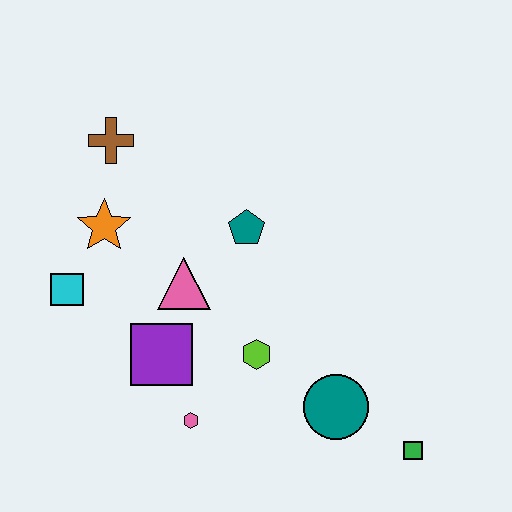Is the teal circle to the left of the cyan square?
No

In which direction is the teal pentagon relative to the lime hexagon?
The teal pentagon is above the lime hexagon.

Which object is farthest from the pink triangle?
The green square is farthest from the pink triangle.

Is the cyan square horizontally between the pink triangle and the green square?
No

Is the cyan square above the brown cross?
No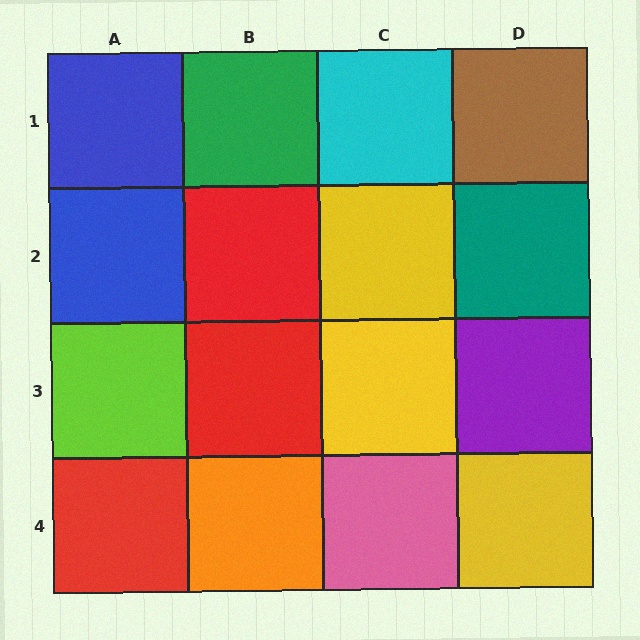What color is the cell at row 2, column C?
Yellow.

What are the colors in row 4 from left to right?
Red, orange, pink, yellow.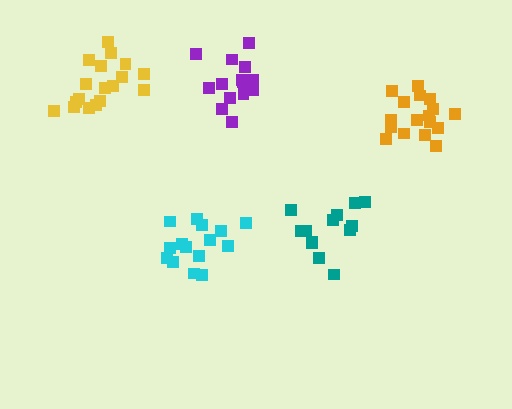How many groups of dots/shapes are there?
There are 5 groups.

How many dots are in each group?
Group 1: 18 dots, Group 2: 15 dots, Group 3: 17 dots, Group 4: 13 dots, Group 5: 14 dots (77 total).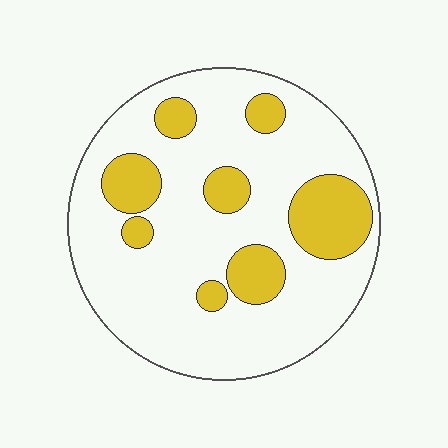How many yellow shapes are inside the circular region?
8.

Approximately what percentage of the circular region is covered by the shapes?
Approximately 25%.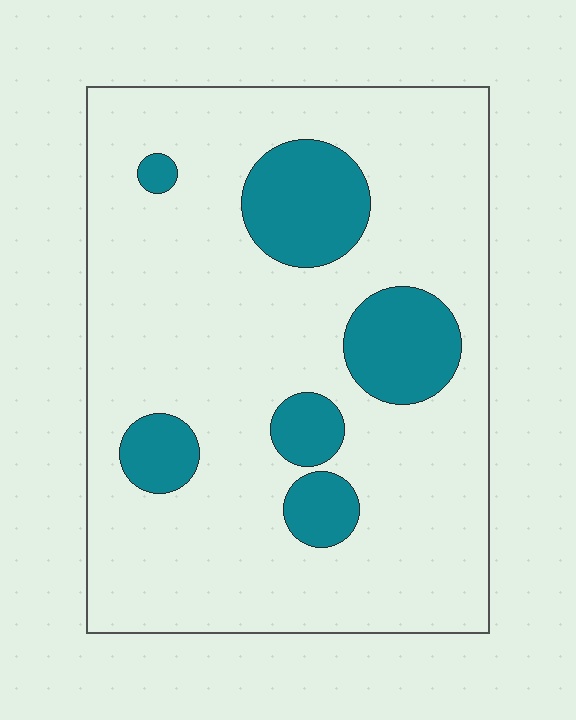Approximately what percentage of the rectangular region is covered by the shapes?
Approximately 20%.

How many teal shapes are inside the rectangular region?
6.